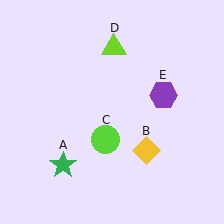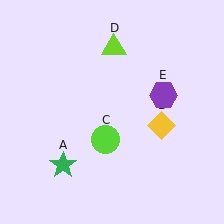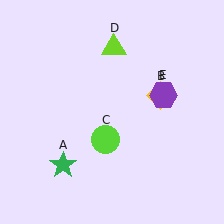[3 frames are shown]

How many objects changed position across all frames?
1 object changed position: yellow diamond (object B).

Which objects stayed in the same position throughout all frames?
Green star (object A) and lime circle (object C) and lime triangle (object D) and purple hexagon (object E) remained stationary.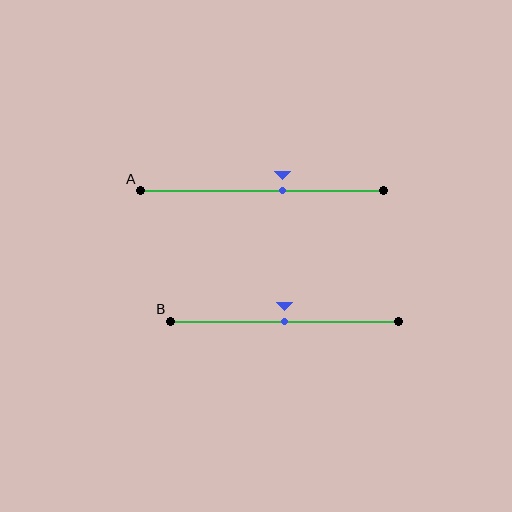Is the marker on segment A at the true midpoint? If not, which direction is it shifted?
No, the marker on segment A is shifted to the right by about 8% of the segment length.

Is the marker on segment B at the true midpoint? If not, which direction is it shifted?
Yes, the marker on segment B is at the true midpoint.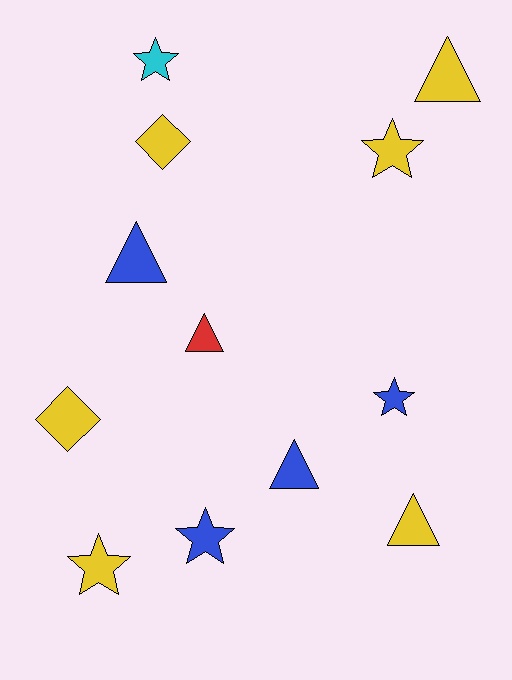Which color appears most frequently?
Yellow, with 6 objects.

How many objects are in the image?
There are 12 objects.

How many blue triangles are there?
There are 2 blue triangles.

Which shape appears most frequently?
Star, with 5 objects.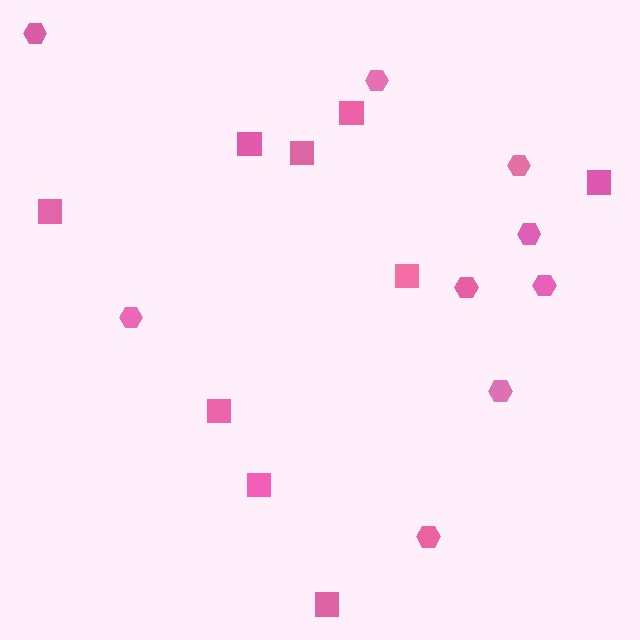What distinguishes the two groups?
There are 2 groups: one group of hexagons (9) and one group of squares (9).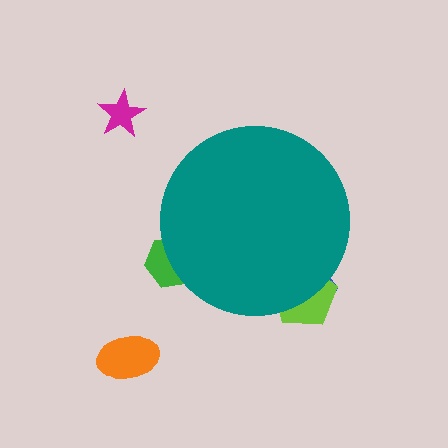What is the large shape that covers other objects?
A teal circle.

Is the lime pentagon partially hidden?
Yes, the lime pentagon is partially hidden behind the teal circle.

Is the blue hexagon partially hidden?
Yes, the blue hexagon is partially hidden behind the teal circle.